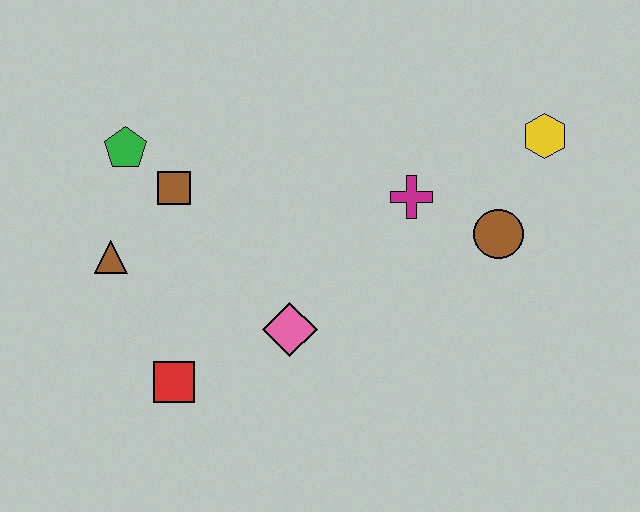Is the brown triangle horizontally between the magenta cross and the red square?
No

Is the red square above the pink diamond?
No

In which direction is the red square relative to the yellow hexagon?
The red square is to the left of the yellow hexagon.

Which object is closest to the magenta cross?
The brown circle is closest to the magenta cross.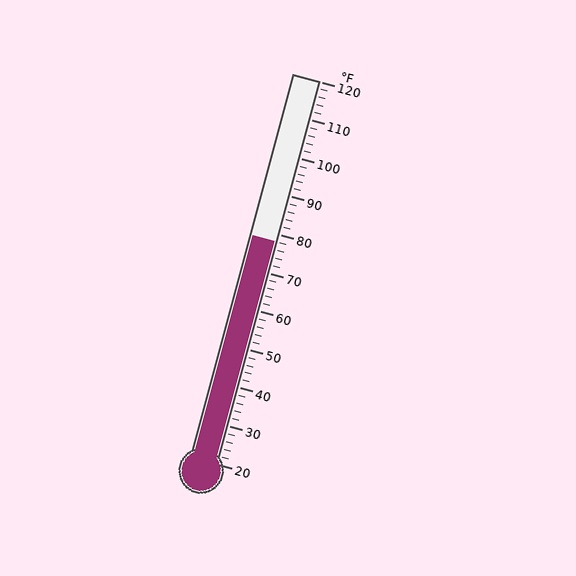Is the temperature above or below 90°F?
The temperature is below 90°F.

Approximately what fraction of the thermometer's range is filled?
The thermometer is filled to approximately 60% of its range.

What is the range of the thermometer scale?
The thermometer scale ranges from 20°F to 120°F.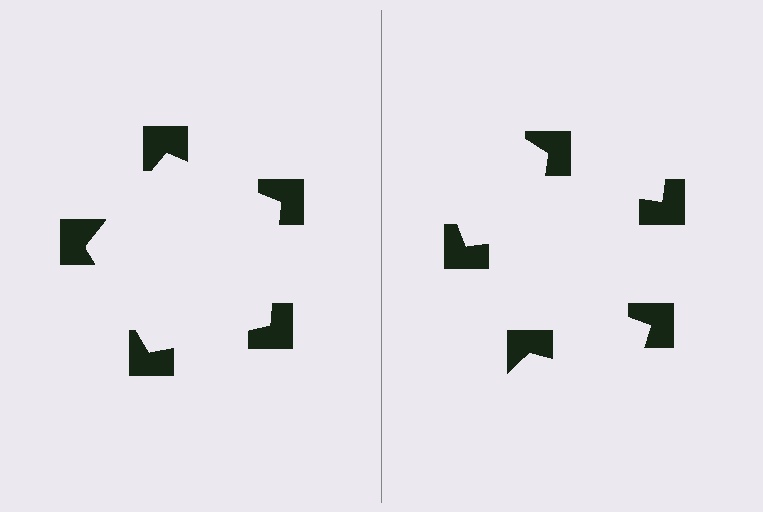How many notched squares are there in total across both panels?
10 — 5 on each side.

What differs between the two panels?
The notched squares are positioned identically on both sides; only the wedge orientations differ. On the left they align to a pentagon; on the right they are misaligned.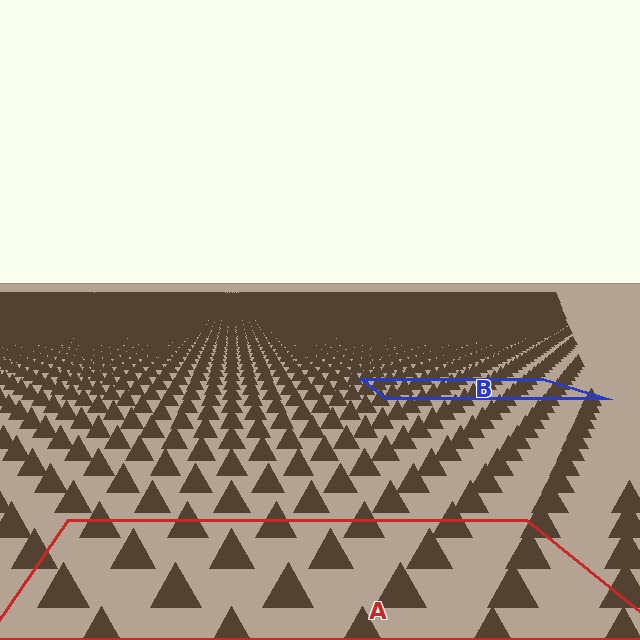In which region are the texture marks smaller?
The texture marks are smaller in region B, because it is farther away.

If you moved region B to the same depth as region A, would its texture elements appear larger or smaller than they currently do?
They would appear larger. At a closer depth, the same texture elements are projected at a bigger on-screen size.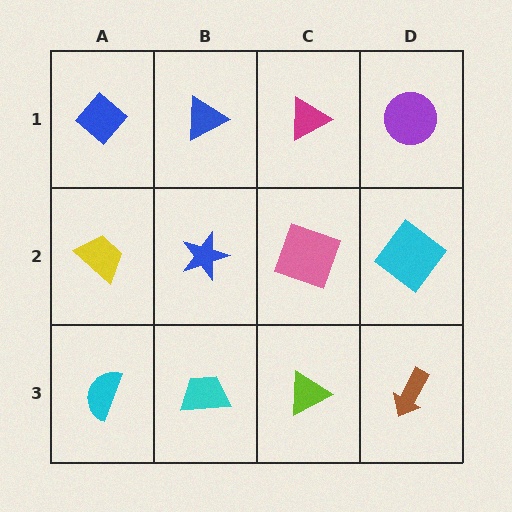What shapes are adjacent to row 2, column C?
A magenta triangle (row 1, column C), a lime triangle (row 3, column C), a blue star (row 2, column B), a cyan diamond (row 2, column D).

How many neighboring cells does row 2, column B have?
4.